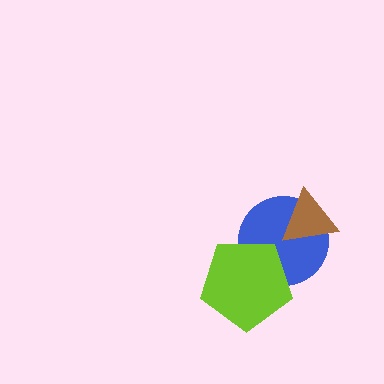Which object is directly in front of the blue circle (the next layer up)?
The lime pentagon is directly in front of the blue circle.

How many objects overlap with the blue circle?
2 objects overlap with the blue circle.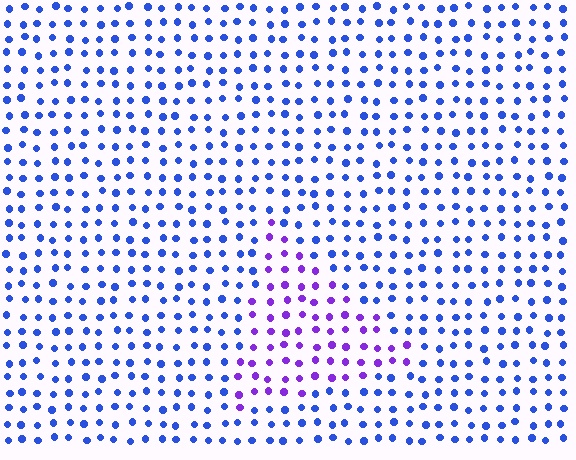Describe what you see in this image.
The image is filled with small blue elements in a uniform arrangement. A triangle-shaped region is visible where the elements are tinted to a slightly different hue, forming a subtle color boundary.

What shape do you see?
I see a triangle.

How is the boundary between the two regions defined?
The boundary is defined purely by a slight shift in hue (about 45 degrees). Spacing, size, and orientation are identical on both sides.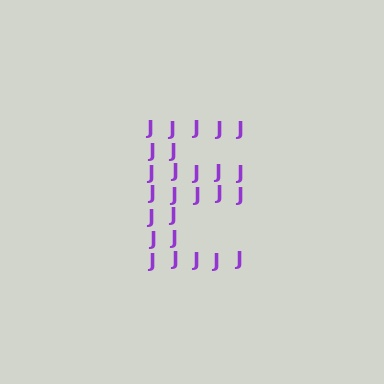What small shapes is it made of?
It is made of small letter J's.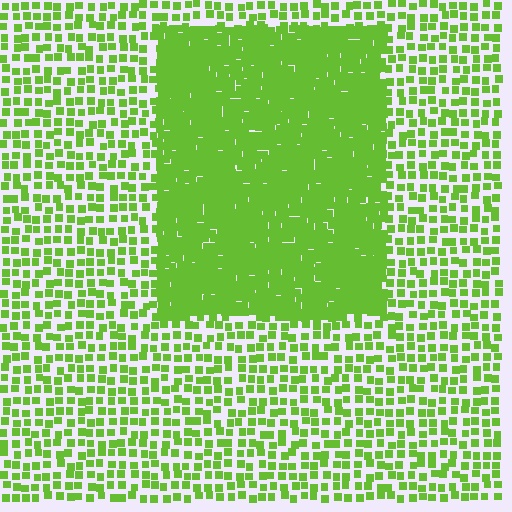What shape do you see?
I see a rectangle.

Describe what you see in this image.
The image contains small lime elements arranged at two different densities. A rectangle-shaped region is visible where the elements are more densely packed than the surrounding area.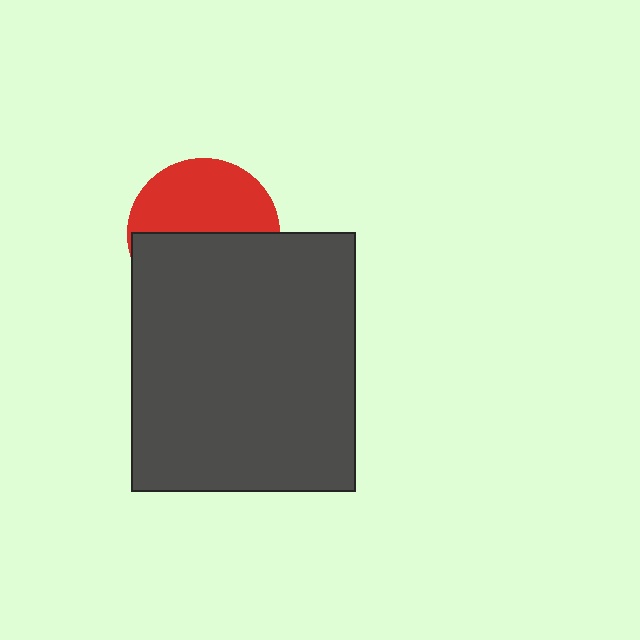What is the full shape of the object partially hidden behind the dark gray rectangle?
The partially hidden object is a red circle.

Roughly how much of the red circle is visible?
About half of it is visible (roughly 48%).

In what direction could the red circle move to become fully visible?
The red circle could move up. That would shift it out from behind the dark gray rectangle entirely.